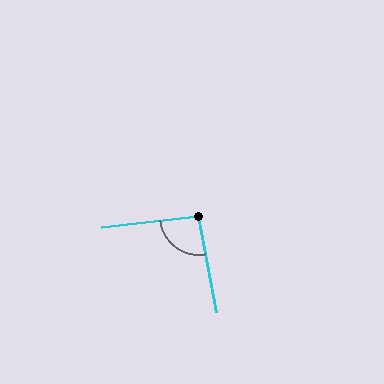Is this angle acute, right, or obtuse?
It is approximately a right angle.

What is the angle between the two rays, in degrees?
Approximately 94 degrees.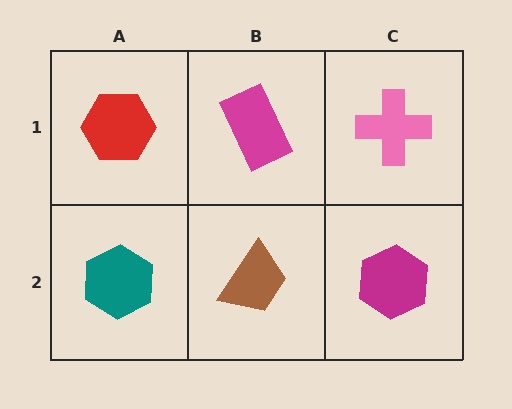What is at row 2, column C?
A magenta hexagon.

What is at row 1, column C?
A pink cross.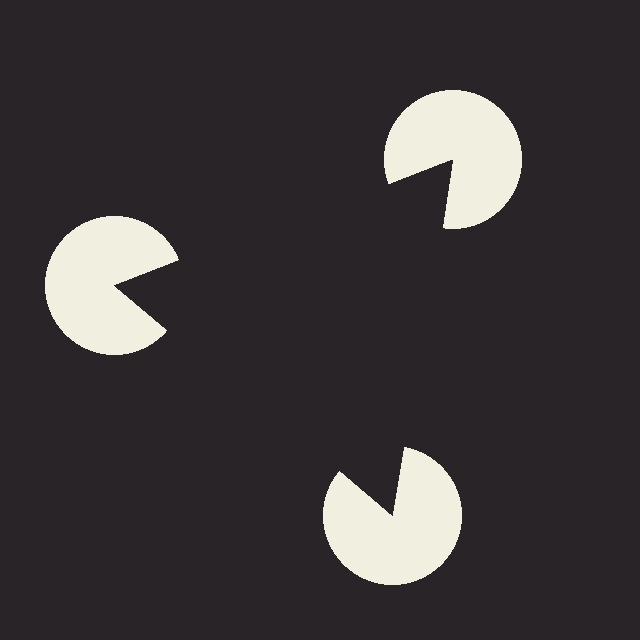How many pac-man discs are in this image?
There are 3 — one at each vertex of the illusory triangle.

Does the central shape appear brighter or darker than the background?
It typically appears slightly darker than the background, even though no actual brightness change is drawn.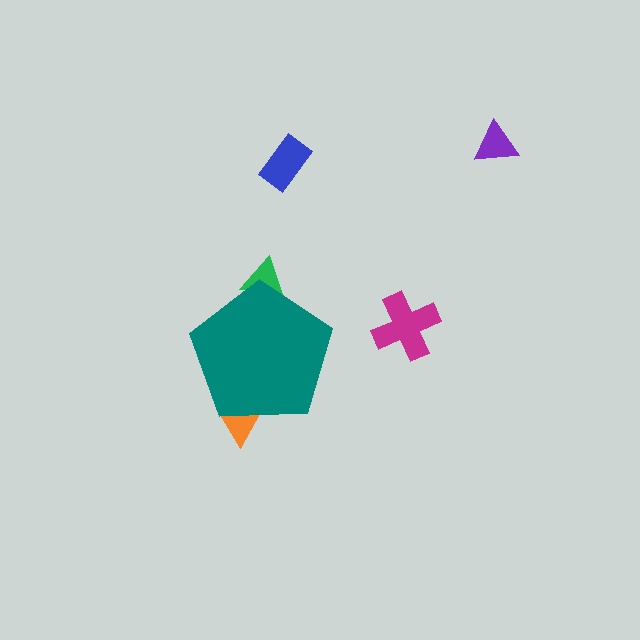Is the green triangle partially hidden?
Yes, the green triangle is partially hidden behind the teal pentagon.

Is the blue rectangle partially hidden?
No, the blue rectangle is fully visible.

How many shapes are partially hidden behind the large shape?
2 shapes are partially hidden.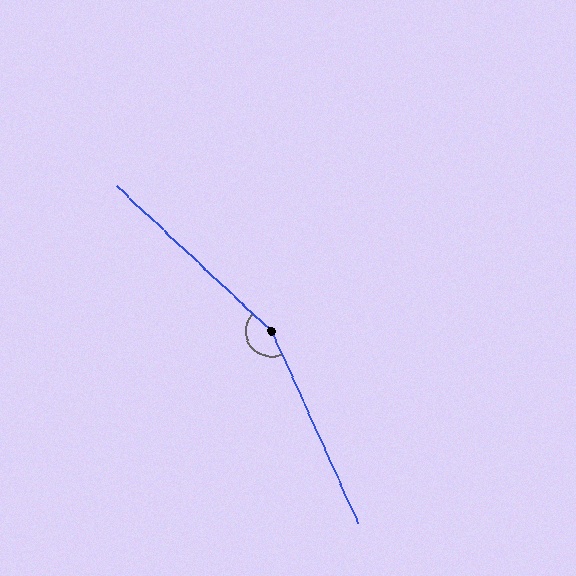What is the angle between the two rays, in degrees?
Approximately 158 degrees.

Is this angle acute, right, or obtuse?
It is obtuse.